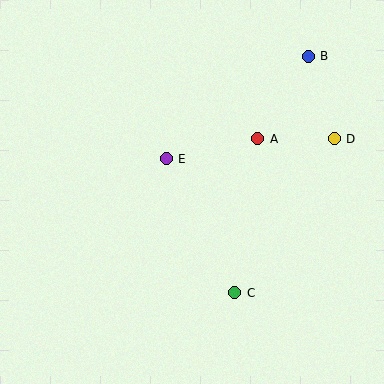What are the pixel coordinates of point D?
Point D is at (334, 139).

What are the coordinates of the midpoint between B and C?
The midpoint between B and C is at (271, 175).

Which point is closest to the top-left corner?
Point E is closest to the top-left corner.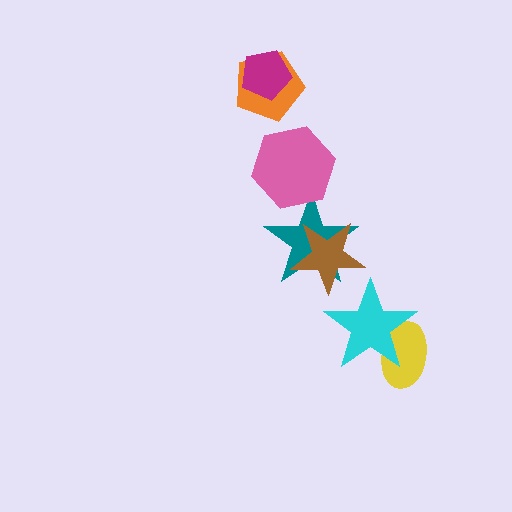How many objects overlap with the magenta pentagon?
1 object overlaps with the magenta pentagon.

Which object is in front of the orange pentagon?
The magenta pentagon is in front of the orange pentagon.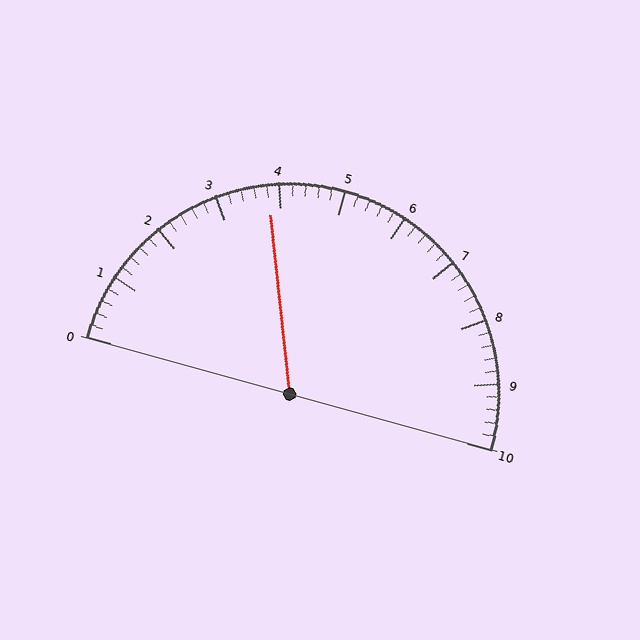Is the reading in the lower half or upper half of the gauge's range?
The reading is in the lower half of the range (0 to 10).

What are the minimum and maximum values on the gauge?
The gauge ranges from 0 to 10.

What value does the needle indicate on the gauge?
The needle indicates approximately 3.8.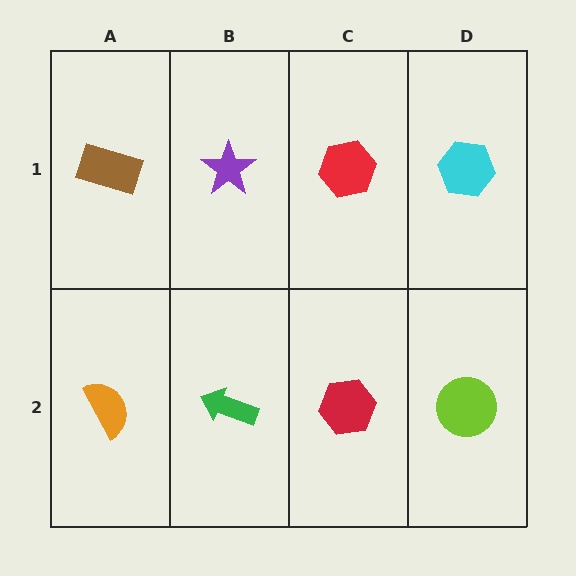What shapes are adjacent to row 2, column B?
A purple star (row 1, column B), an orange semicircle (row 2, column A), a red hexagon (row 2, column C).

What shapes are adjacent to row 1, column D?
A lime circle (row 2, column D), a red hexagon (row 1, column C).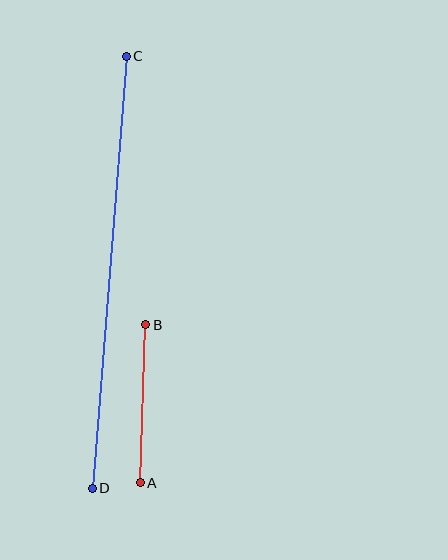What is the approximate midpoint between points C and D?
The midpoint is at approximately (109, 272) pixels.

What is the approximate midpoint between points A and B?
The midpoint is at approximately (143, 404) pixels.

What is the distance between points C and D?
The distance is approximately 433 pixels.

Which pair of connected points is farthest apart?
Points C and D are farthest apart.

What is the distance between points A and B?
The distance is approximately 158 pixels.